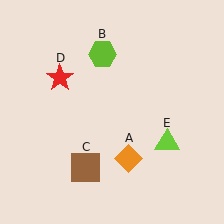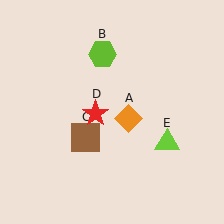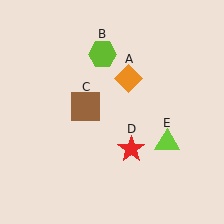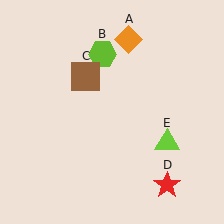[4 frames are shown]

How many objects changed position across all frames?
3 objects changed position: orange diamond (object A), brown square (object C), red star (object D).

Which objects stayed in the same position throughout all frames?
Lime hexagon (object B) and lime triangle (object E) remained stationary.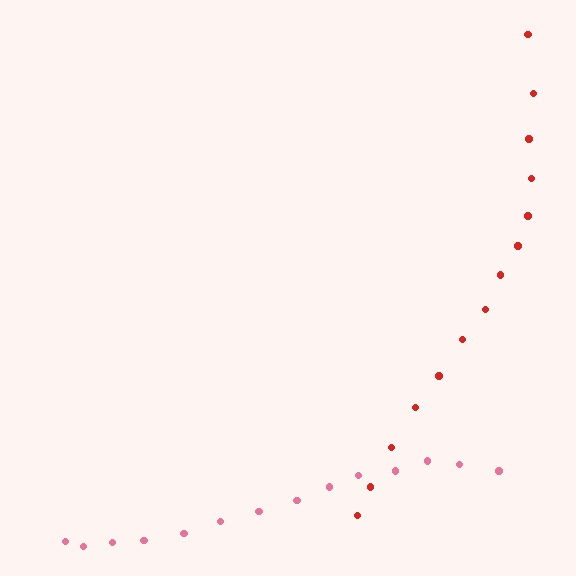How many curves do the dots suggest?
There are 2 distinct paths.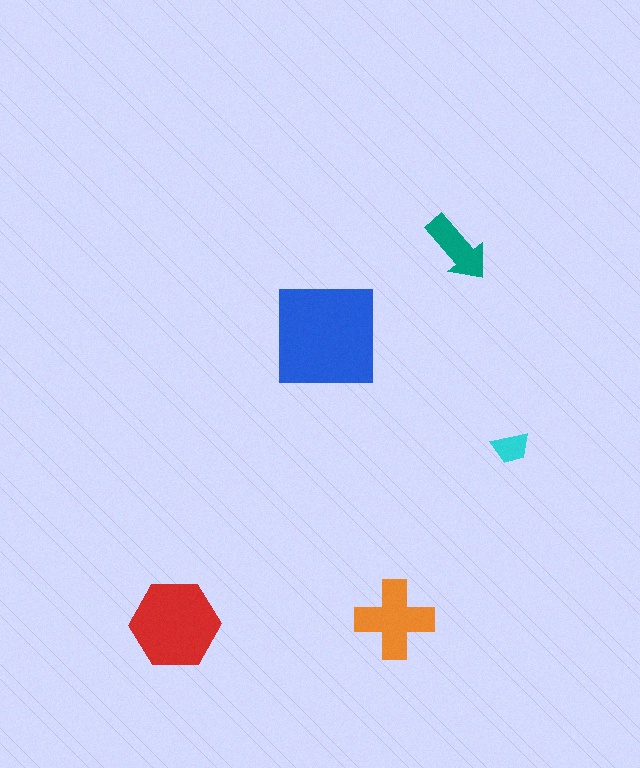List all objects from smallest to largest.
The cyan trapezoid, the teal arrow, the orange cross, the red hexagon, the blue square.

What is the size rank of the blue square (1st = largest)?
1st.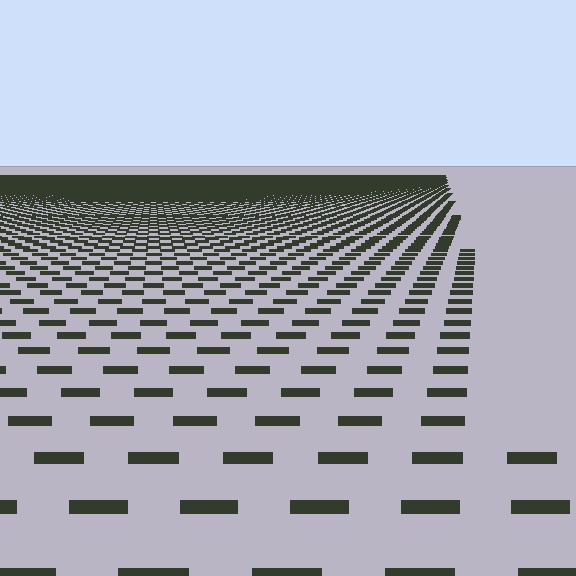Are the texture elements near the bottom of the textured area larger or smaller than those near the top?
Larger. Near the bottom, elements are closer to the viewer and appear at a bigger on-screen size.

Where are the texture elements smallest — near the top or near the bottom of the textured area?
Near the top.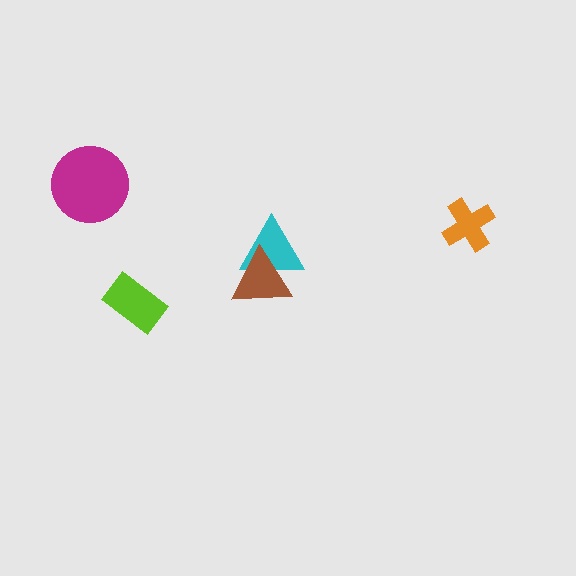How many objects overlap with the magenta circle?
0 objects overlap with the magenta circle.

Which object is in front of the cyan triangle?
The brown triangle is in front of the cyan triangle.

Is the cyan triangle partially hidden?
Yes, it is partially covered by another shape.